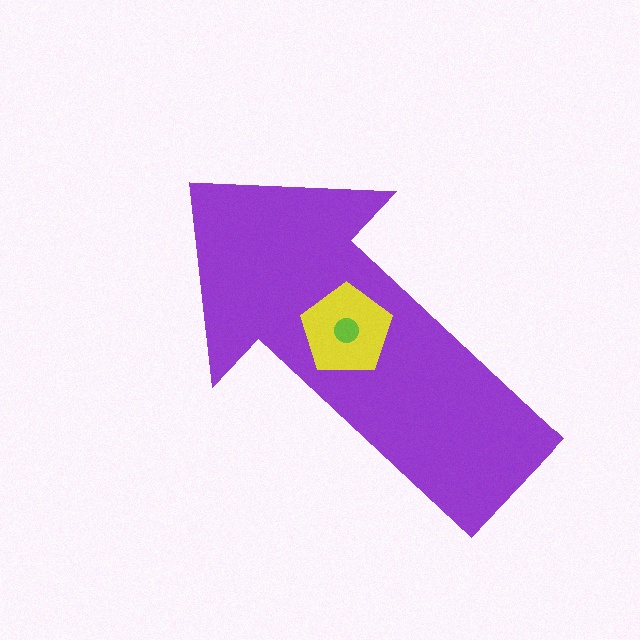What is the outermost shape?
The purple arrow.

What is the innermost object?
The lime circle.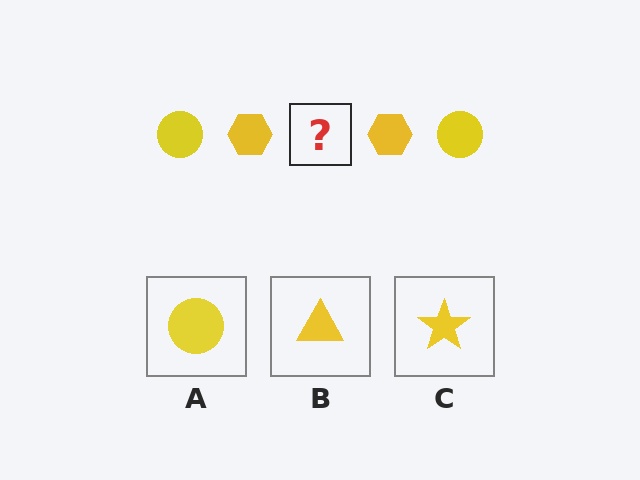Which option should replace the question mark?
Option A.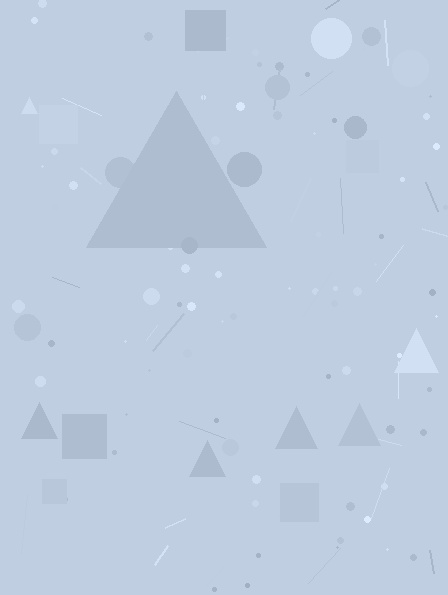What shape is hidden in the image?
A triangle is hidden in the image.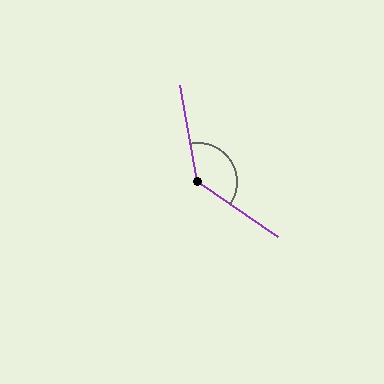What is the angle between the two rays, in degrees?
Approximately 135 degrees.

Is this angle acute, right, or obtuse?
It is obtuse.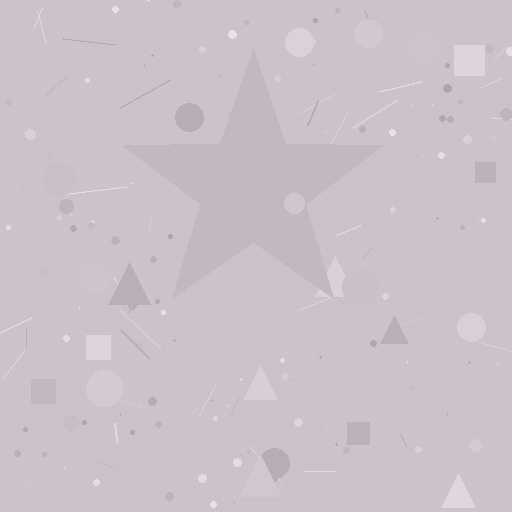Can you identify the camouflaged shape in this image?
The camouflaged shape is a star.